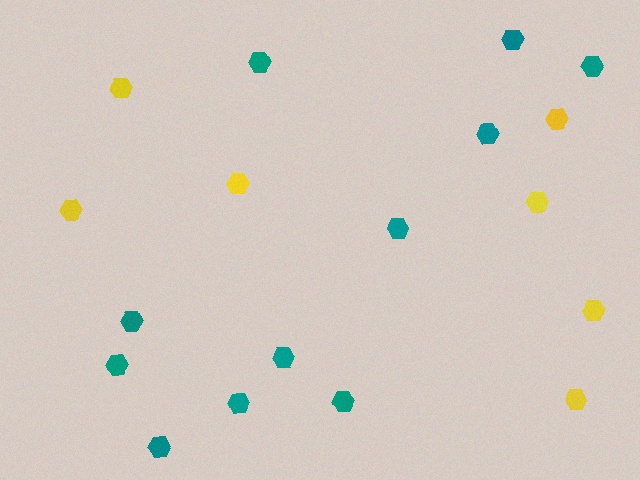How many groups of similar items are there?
There are 2 groups: one group of yellow hexagons (7) and one group of teal hexagons (11).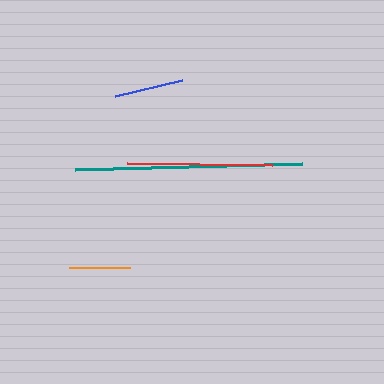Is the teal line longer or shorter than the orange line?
The teal line is longer than the orange line.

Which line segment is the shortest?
The orange line is the shortest at approximately 61 pixels.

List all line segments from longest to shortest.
From longest to shortest: teal, red, blue, orange.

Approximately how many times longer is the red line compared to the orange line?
The red line is approximately 2.4 times the length of the orange line.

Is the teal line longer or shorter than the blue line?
The teal line is longer than the blue line.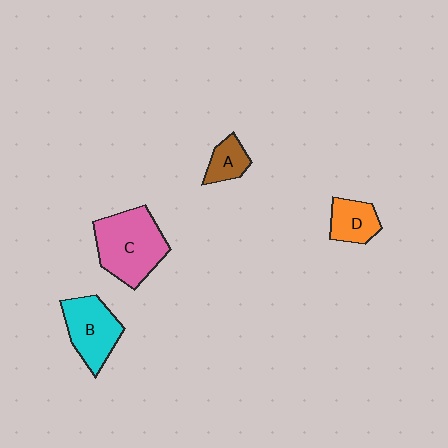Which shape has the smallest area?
Shape A (brown).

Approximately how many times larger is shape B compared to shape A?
Approximately 2.0 times.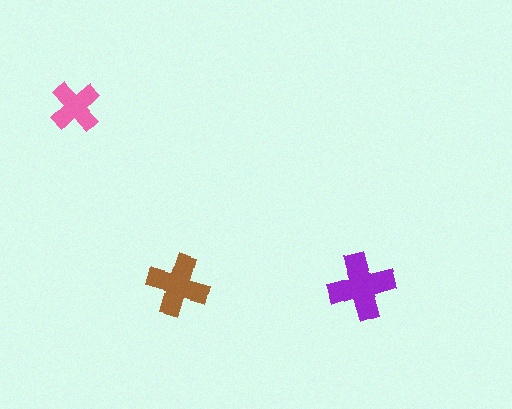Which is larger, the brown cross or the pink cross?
The brown one.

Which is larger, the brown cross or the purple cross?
The purple one.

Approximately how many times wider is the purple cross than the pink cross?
About 1.5 times wider.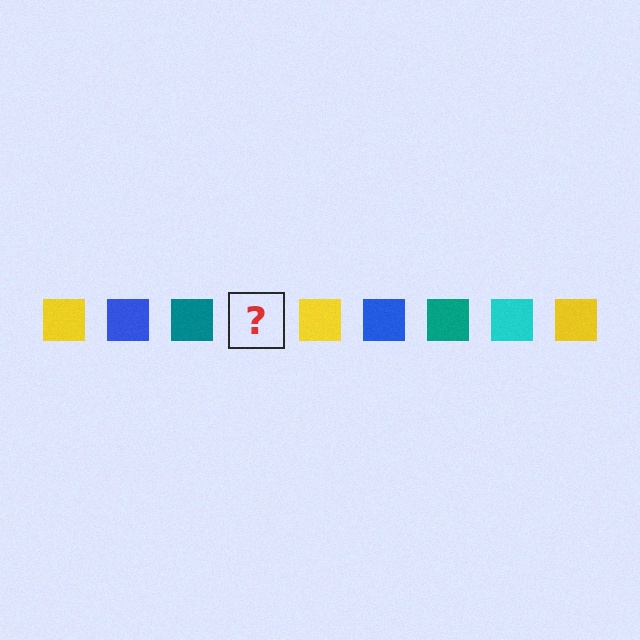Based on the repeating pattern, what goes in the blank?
The blank should be a cyan square.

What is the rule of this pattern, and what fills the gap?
The rule is that the pattern cycles through yellow, blue, teal, cyan squares. The gap should be filled with a cyan square.